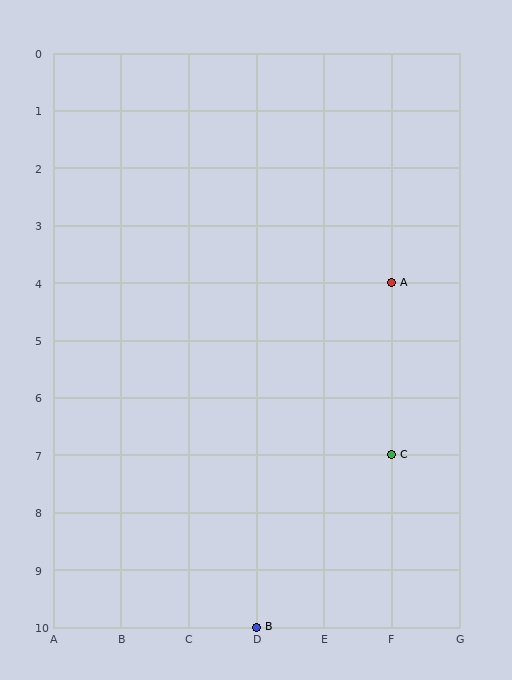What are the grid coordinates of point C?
Point C is at grid coordinates (F, 7).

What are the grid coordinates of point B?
Point B is at grid coordinates (D, 10).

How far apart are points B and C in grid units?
Points B and C are 2 columns and 3 rows apart (about 3.6 grid units diagonally).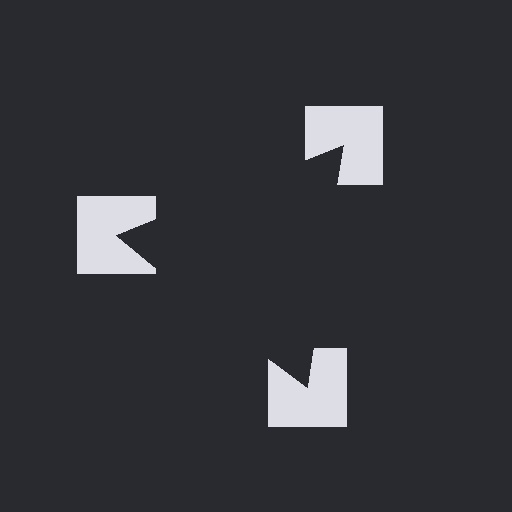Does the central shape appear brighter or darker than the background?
It typically appears slightly darker than the background, even though no actual brightness change is drawn.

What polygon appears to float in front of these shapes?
An illusory triangle — its edges are inferred from the aligned wedge cuts in the notched squares, not physically drawn.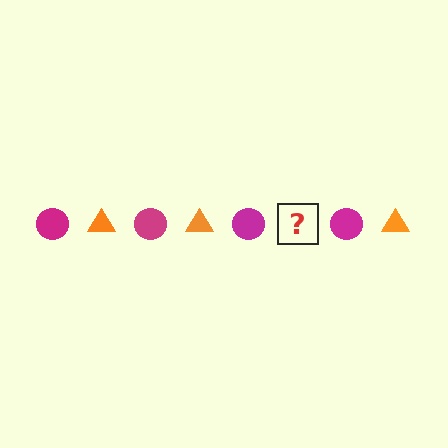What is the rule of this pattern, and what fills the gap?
The rule is that the pattern alternates between magenta circle and orange triangle. The gap should be filled with an orange triangle.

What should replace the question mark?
The question mark should be replaced with an orange triangle.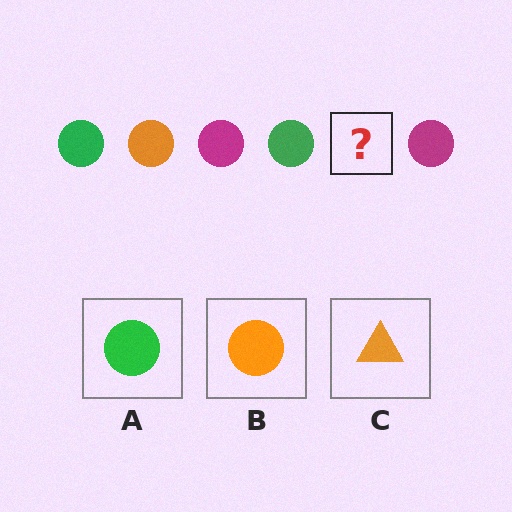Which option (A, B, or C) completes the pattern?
B.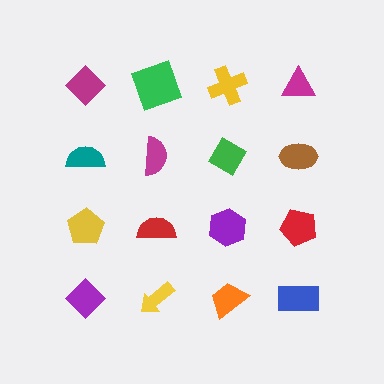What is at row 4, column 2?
A yellow arrow.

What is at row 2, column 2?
A magenta semicircle.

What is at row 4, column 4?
A blue rectangle.